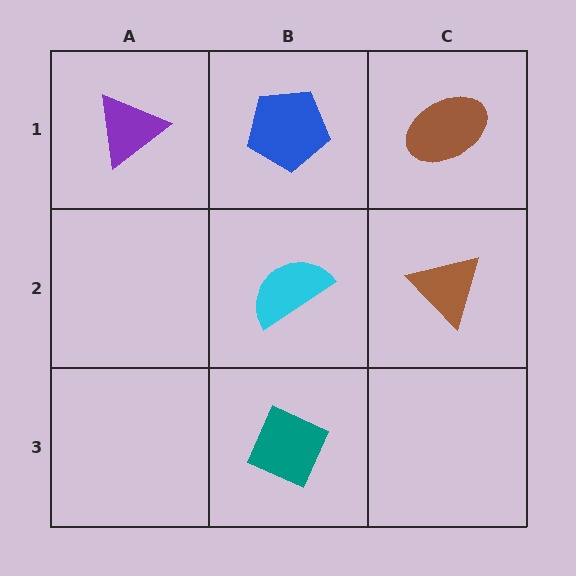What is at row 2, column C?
A brown triangle.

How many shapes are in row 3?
1 shape.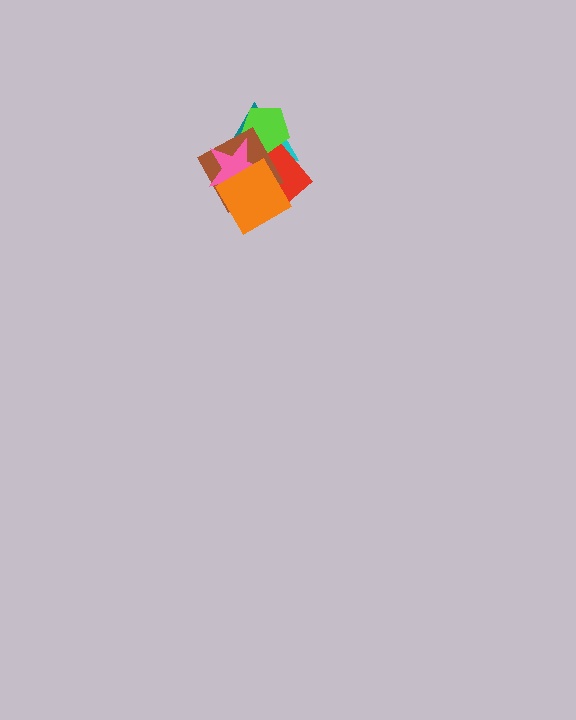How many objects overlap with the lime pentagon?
4 objects overlap with the lime pentagon.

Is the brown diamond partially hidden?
Yes, it is partially covered by another shape.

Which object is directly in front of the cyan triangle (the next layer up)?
The red diamond is directly in front of the cyan triangle.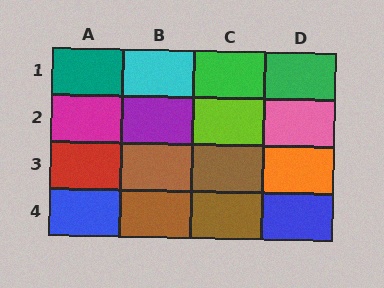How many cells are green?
2 cells are green.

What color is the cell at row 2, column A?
Magenta.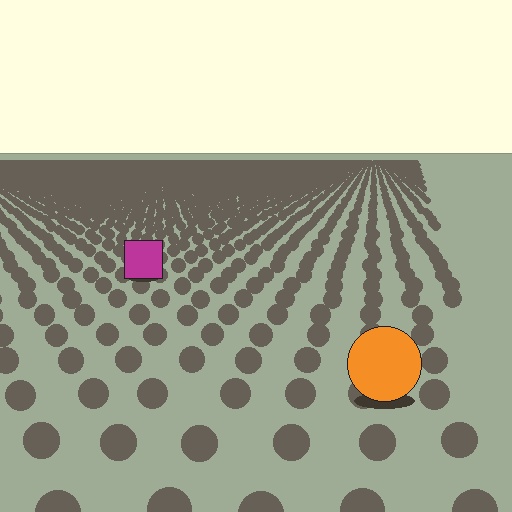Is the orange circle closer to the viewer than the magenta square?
Yes. The orange circle is closer — you can tell from the texture gradient: the ground texture is coarser near it.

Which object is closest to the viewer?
The orange circle is closest. The texture marks near it are larger and more spread out.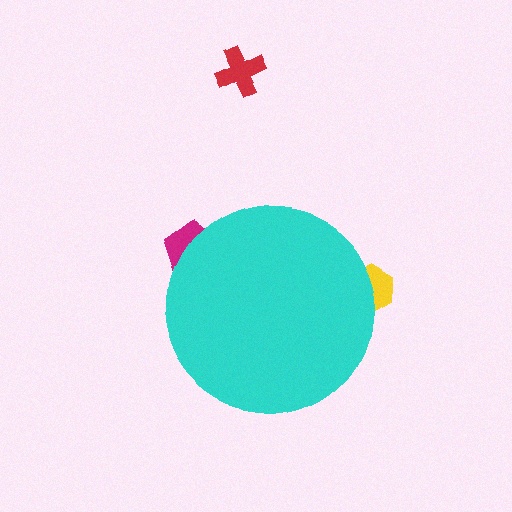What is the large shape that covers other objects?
A cyan circle.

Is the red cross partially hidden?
No, the red cross is fully visible.